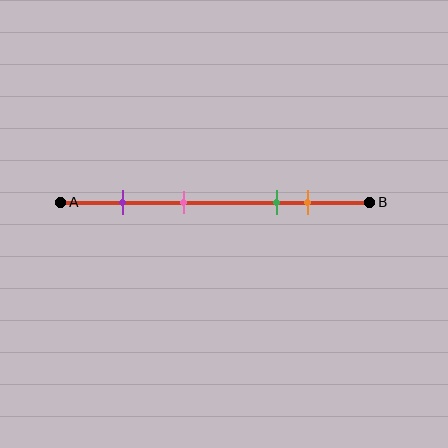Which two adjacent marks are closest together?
The green and orange marks are the closest adjacent pair.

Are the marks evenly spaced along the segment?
No, the marks are not evenly spaced.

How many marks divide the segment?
There are 4 marks dividing the segment.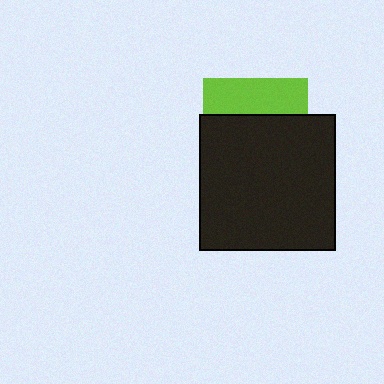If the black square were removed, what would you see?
You would see the complete lime square.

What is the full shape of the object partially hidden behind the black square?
The partially hidden object is a lime square.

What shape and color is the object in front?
The object in front is a black square.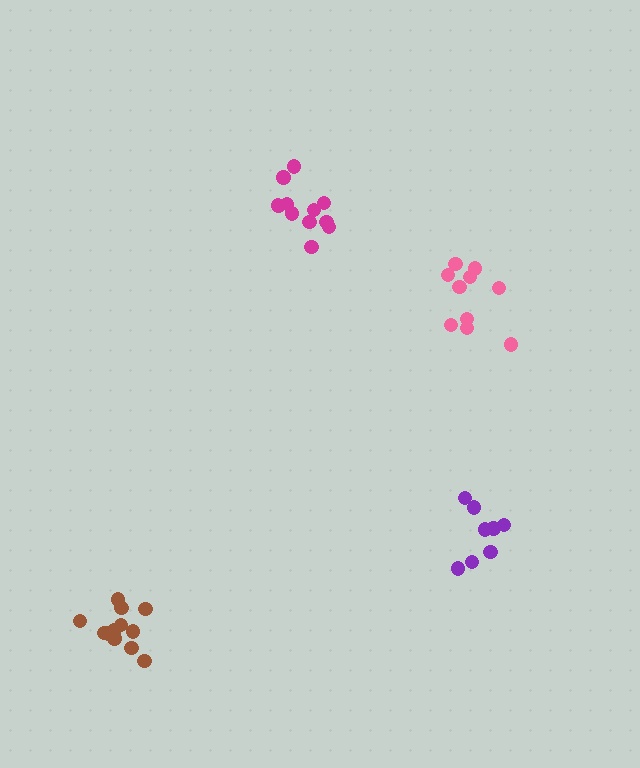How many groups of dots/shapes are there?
There are 4 groups.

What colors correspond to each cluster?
The clusters are colored: purple, brown, pink, magenta.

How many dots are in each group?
Group 1: 8 dots, Group 2: 12 dots, Group 3: 10 dots, Group 4: 12 dots (42 total).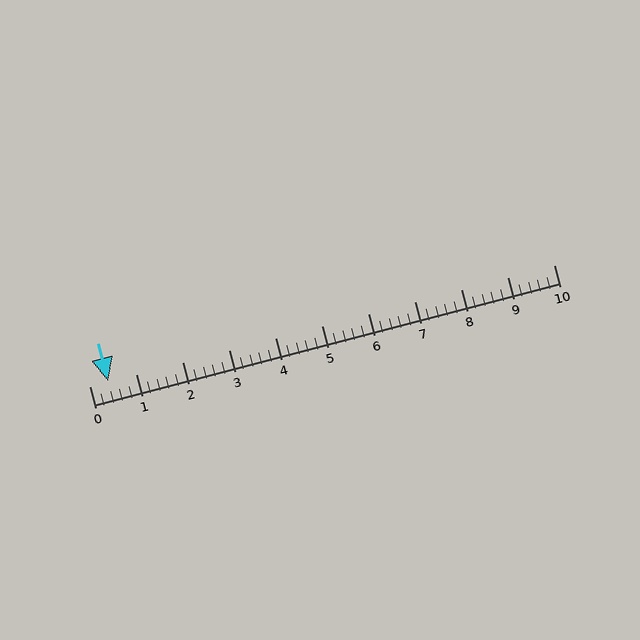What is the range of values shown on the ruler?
The ruler shows values from 0 to 10.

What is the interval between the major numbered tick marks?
The major tick marks are spaced 1 units apart.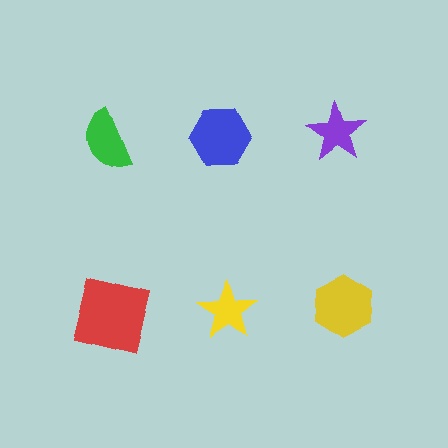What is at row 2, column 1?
A red square.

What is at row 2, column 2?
A yellow star.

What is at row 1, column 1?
A green semicircle.